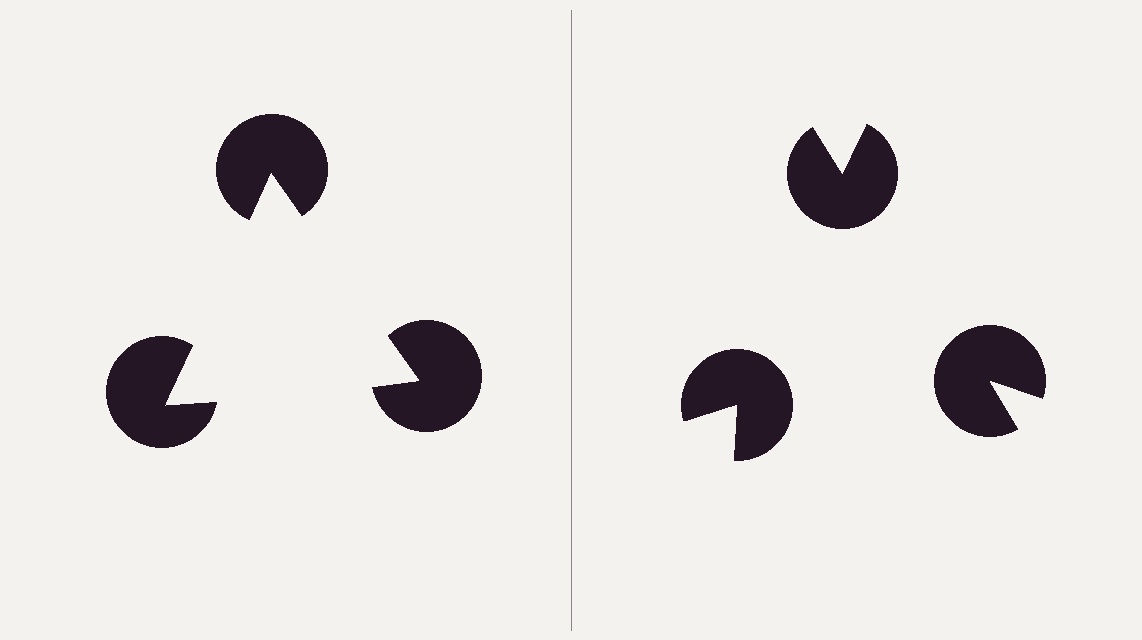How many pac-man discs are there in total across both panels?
6 — 3 on each side.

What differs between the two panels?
The pac-man discs are positioned identically on both sides; only the wedge orientations differ. On the left they align to a triangle; on the right they are misaligned.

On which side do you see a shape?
An illusory triangle appears on the left side. On the right side the wedge cuts are rotated, so no coherent shape forms.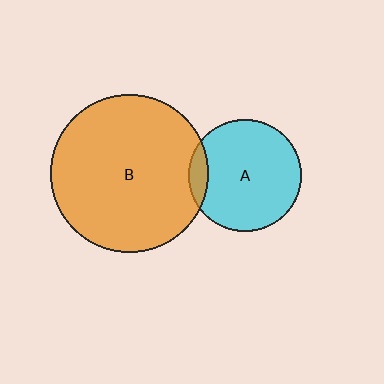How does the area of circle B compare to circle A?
Approximately 2.0 times.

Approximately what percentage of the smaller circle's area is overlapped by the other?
Approximately 10%.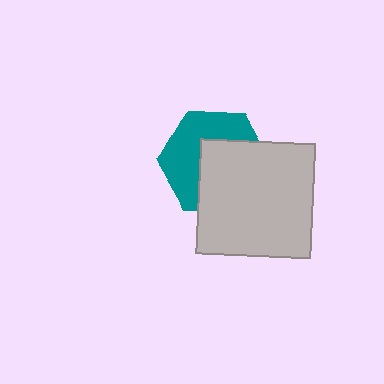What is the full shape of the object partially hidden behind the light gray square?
The partially hidden object is a teal hexagon.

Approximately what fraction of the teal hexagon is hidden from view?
Roughly 52% of the teal hexagon is hidden behind the light gray square.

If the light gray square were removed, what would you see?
You would see the complete teal hexagon.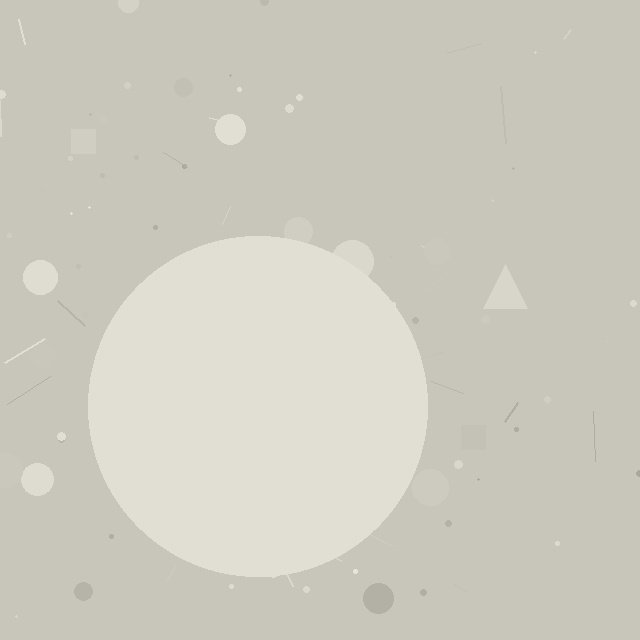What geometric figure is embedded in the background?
A circle is embedded in the background.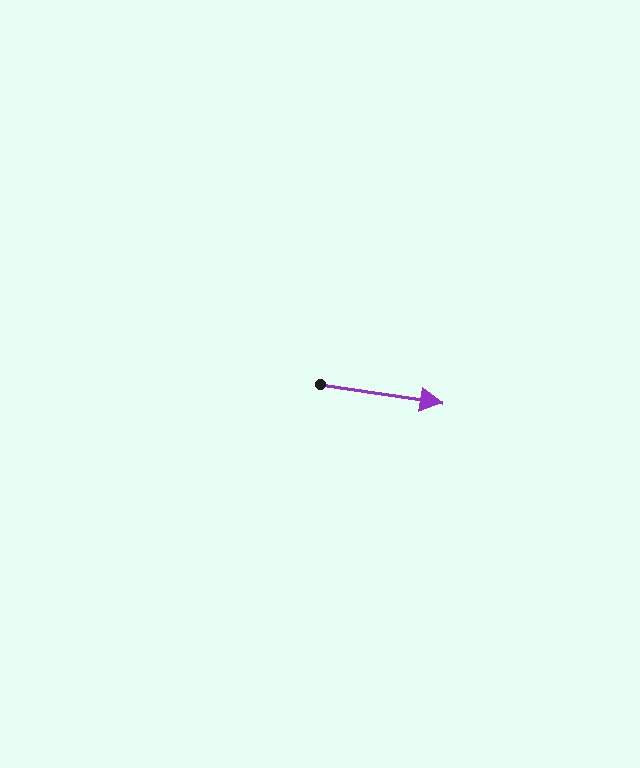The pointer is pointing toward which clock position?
Roughly 3 o'clock.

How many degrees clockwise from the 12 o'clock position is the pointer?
Approximately 99 degrees.